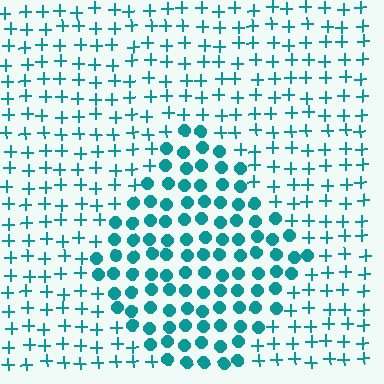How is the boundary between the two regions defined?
The boundary is defined by a change in element shape: circles inside vs. plus signs outside. All elements share the same color and spacing.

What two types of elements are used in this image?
The image uses circles inside the diamond region and plus signs outside it.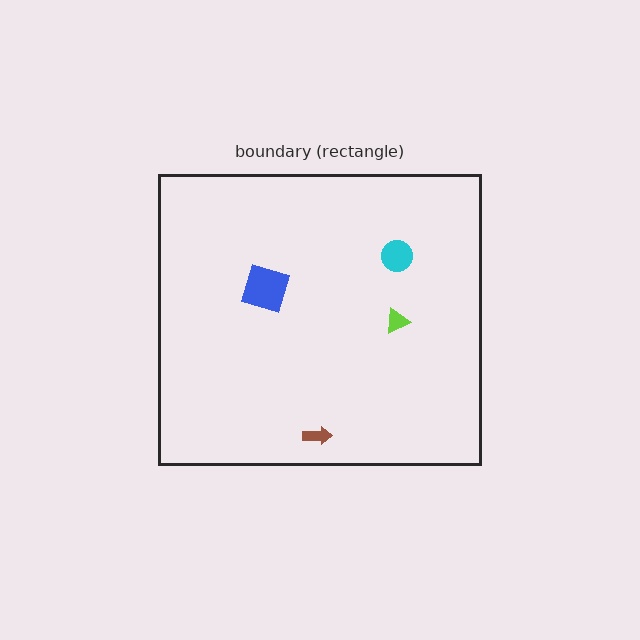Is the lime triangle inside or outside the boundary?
Inside.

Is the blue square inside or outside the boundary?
Inside.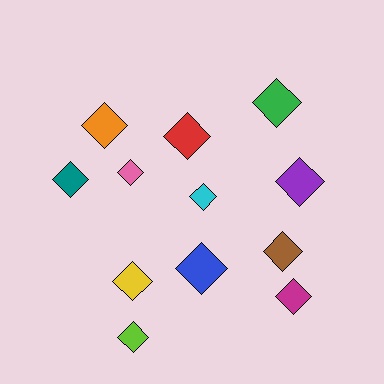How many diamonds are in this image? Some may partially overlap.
There are 12 diamonds.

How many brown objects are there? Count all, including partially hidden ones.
There is 1 brown object.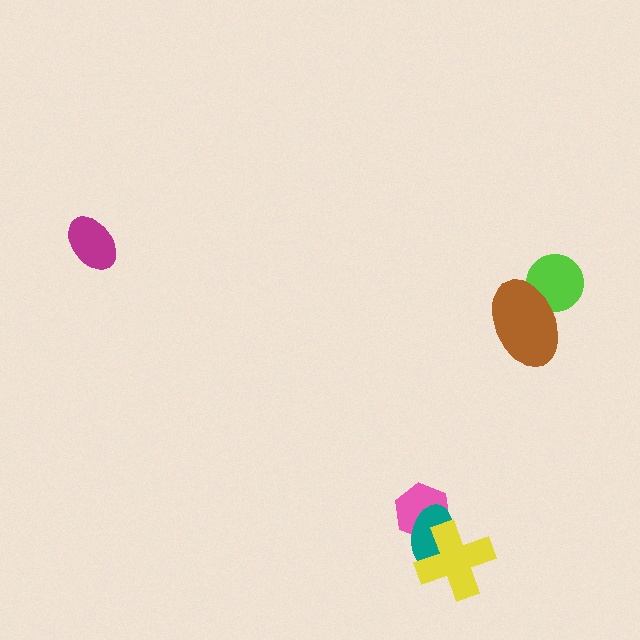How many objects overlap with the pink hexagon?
2 objects overlap with the pink hexagon.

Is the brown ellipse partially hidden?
No, no other shape covers it.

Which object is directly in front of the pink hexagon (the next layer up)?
The teal ellipse is directly in front of the pink hexagon.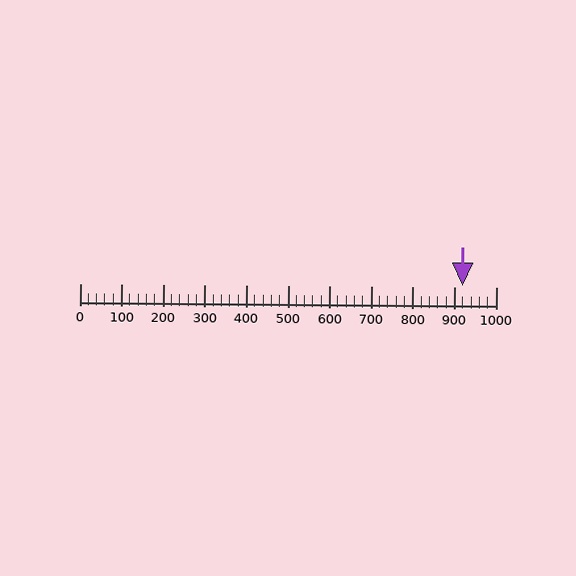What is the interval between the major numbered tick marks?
The major tick marks are spaced 100 units apart.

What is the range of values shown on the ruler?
The ruler shows values from 0 to 1000.